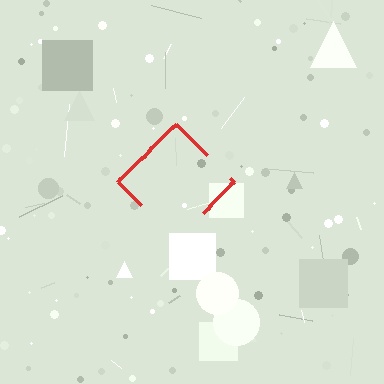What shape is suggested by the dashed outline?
The dashed outline suggests a diamond.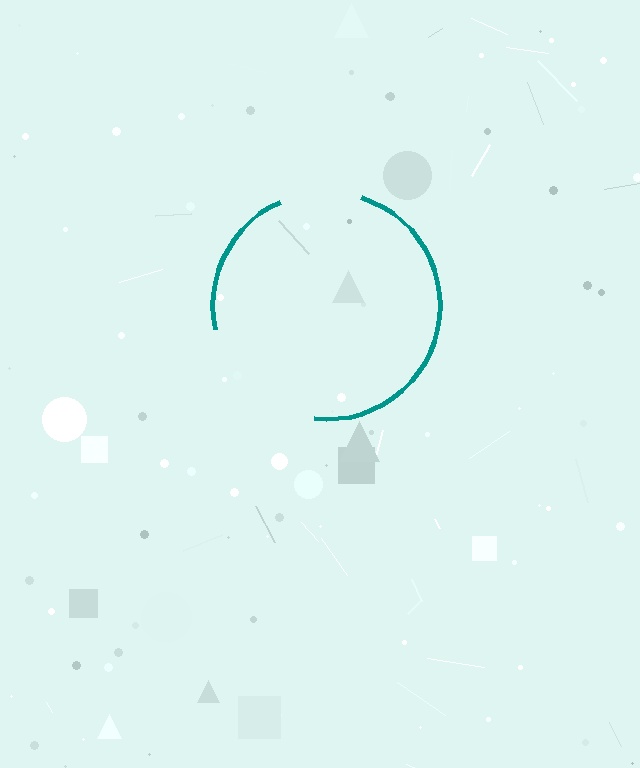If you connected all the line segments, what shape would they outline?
They would outline a circle.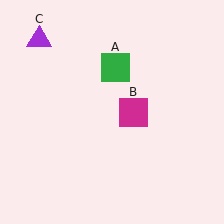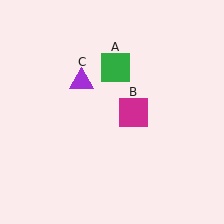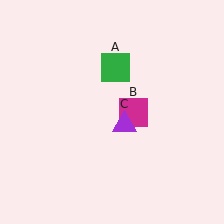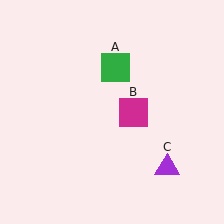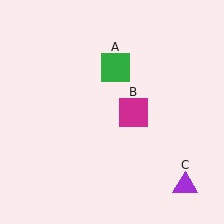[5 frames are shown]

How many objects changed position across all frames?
1 object changed position: purple triangle (object C).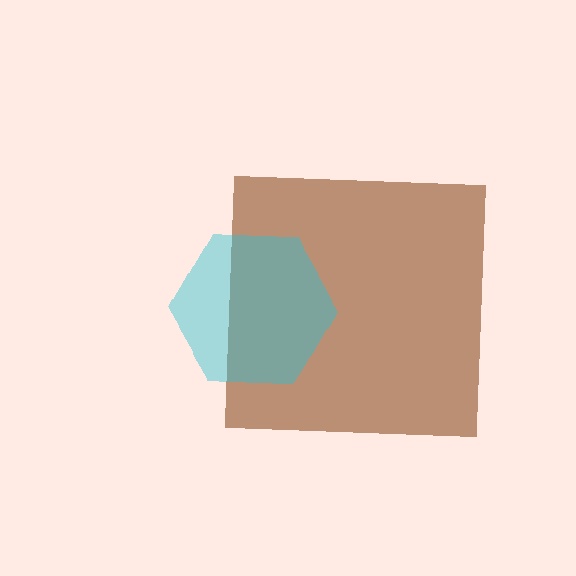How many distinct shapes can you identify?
There are 2 distinct shapes: a brown square, a cyan hexagon.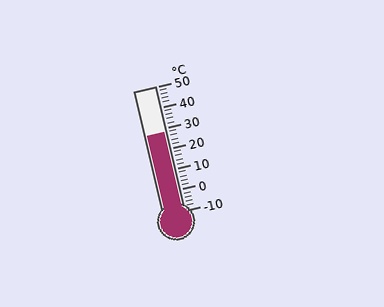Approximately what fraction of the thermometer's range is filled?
The thermometer is filled to approximately 65% of its range.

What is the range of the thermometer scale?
The thermometer scale ranges from -10°C to 50°C.